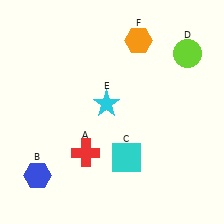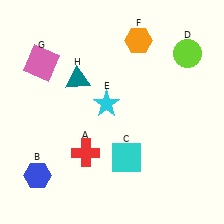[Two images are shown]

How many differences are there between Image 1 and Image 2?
There are 2 differences between the two images.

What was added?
A pink square (G), a teal triangle (H) were added in Image 2.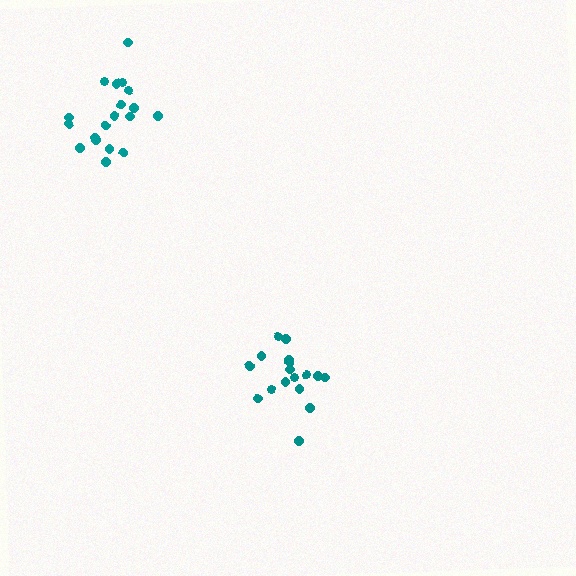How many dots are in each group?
Group 1: 17 dots, Group 2: 19 dots (36 total).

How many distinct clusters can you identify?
There are 2 distinct clusters.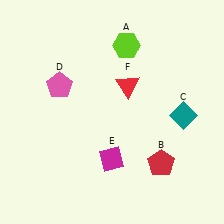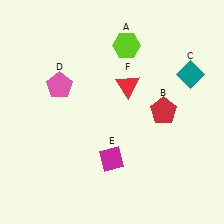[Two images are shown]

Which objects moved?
The objects that moved are: the red pentagon (B), the teal diamond (C).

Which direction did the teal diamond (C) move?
The teal diamond (C) moved up.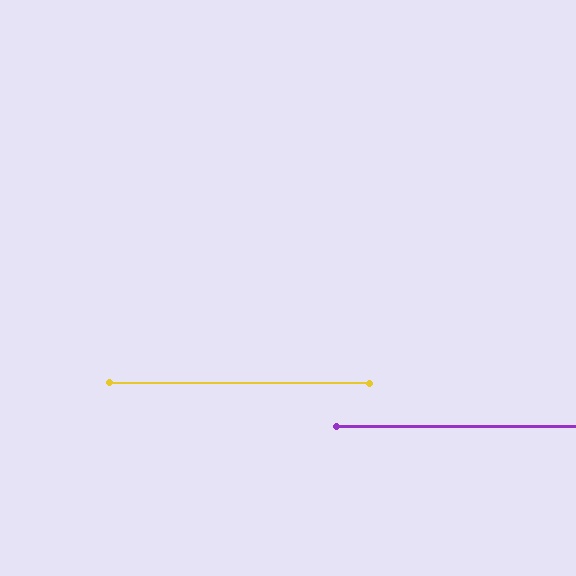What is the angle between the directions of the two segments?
Approximately 0 degrees.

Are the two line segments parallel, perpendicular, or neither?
Parallel — their directions differ by only 0.3°.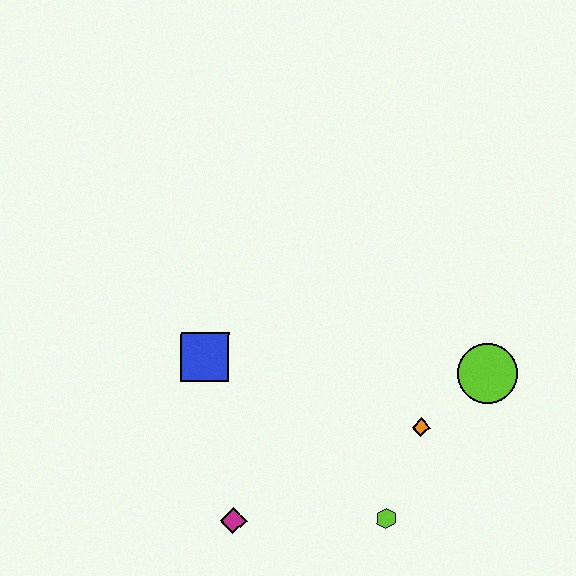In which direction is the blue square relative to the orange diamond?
The blue square is to the left of the orange diamond.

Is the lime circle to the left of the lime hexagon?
No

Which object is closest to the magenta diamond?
The lime hexagon is closest to the magenta diamond.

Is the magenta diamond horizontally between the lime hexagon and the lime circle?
No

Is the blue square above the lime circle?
Yes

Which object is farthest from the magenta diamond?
The lime circle is farthest from the magenta diamond.